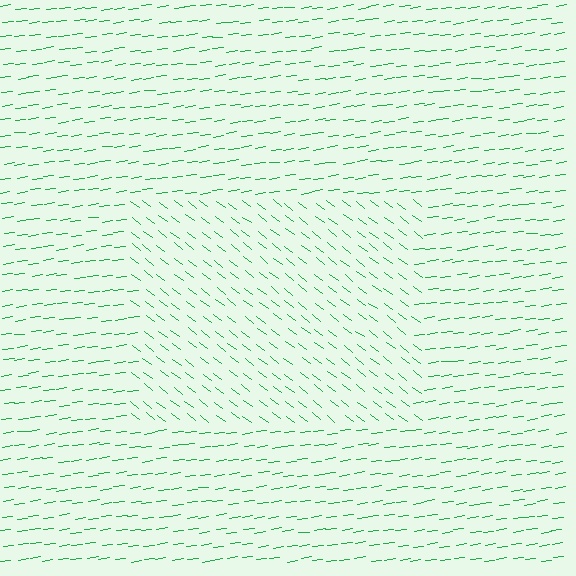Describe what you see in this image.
The image is filled with small green line segments. A rectangle region in the image has lines oriented differently from the surrounding lines, creating a visible texture boundary.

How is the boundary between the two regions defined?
The boundary is defined purely by a change in line orientation (approximately 45 degrees difference). All lines are the same color and thickness.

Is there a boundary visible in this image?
Yes, there is a texture boundary formed by a change in line orientation.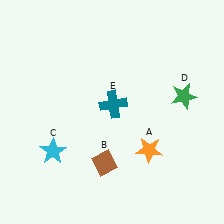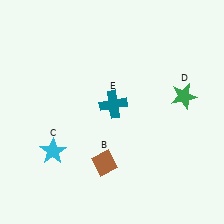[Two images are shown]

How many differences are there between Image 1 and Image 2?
There is 1 difference between the two images.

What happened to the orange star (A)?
The orange star (A) was removed in Image 2. It was in the bottom-right area of Image 1.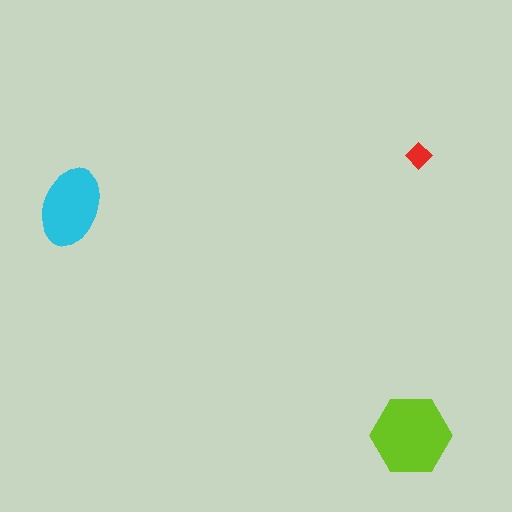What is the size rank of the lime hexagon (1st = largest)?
1st.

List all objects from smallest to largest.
The red diamond, the cyan ellipse, the lime hexagon.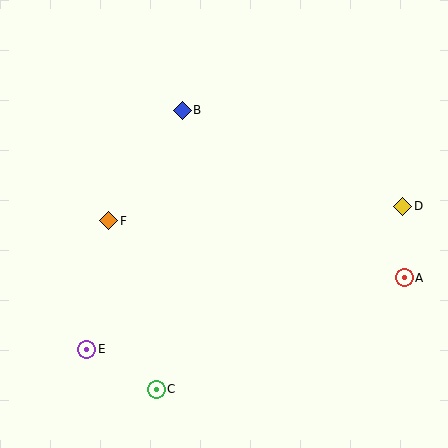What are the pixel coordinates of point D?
Point D is at (403, 206).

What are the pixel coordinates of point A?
Point A is at (404, 278).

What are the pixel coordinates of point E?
Point E is at (87, 349).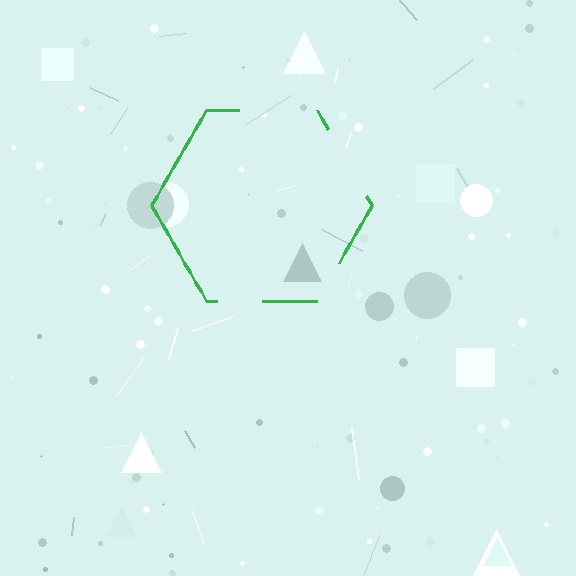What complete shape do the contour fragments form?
The contour fragments form a hexagon.